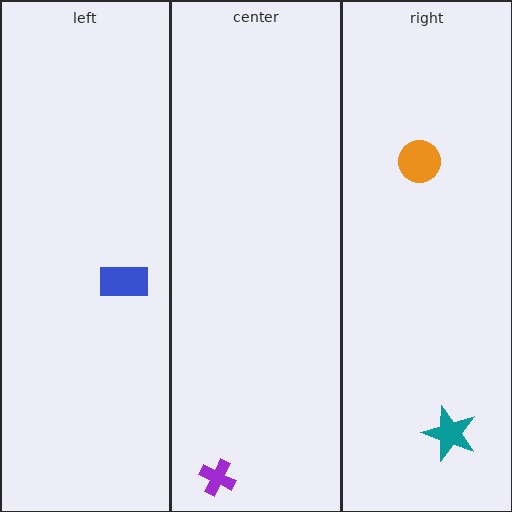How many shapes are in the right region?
2.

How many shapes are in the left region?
1.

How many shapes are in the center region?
1.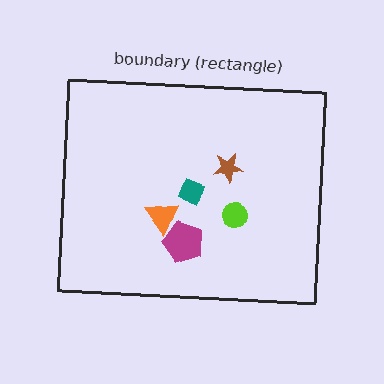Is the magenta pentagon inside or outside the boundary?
Inside.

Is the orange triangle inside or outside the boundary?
Inside.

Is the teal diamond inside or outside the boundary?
Inside.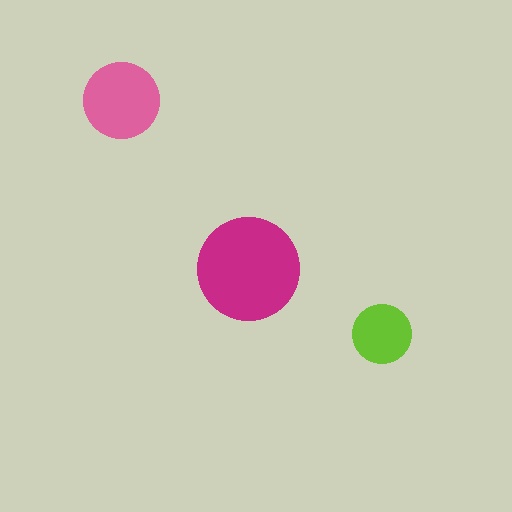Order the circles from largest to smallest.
the magenta one, the pink one, the lime one.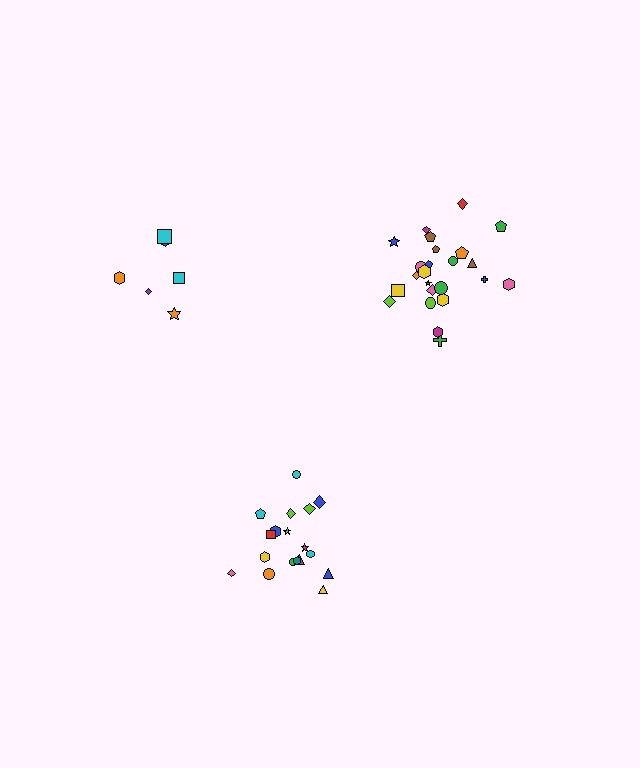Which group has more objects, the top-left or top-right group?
The top-right group.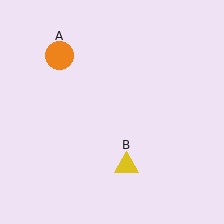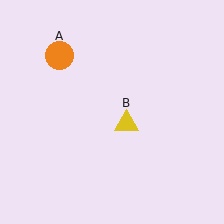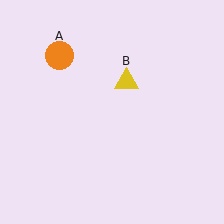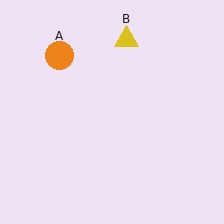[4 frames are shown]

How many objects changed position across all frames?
1 object changed position: yellow triangle (object B).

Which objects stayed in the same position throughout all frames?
Orange circle (object A) remained stationary.